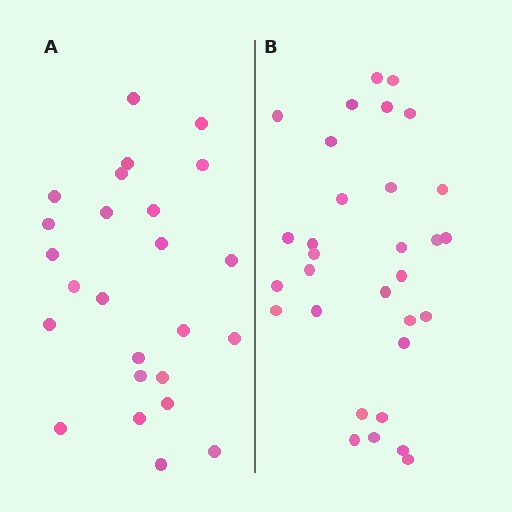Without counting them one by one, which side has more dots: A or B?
Region B (the right region) has more dots.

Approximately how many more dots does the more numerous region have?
Region B has about 6 more dots than region A.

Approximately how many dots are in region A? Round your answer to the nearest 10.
About 20 dots. (The exact count is 25, which rounds to 20.)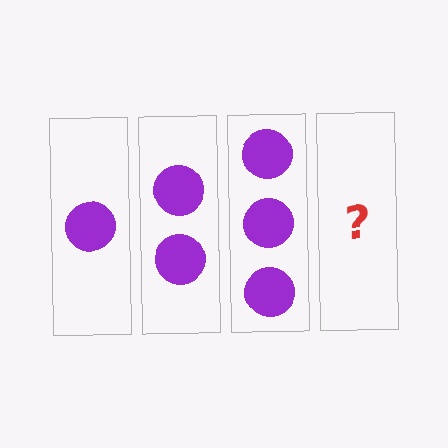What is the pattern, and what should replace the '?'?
The pattern is that each step adds one more circle. The '?' should be 4 circles.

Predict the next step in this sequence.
The next step is 4 circles.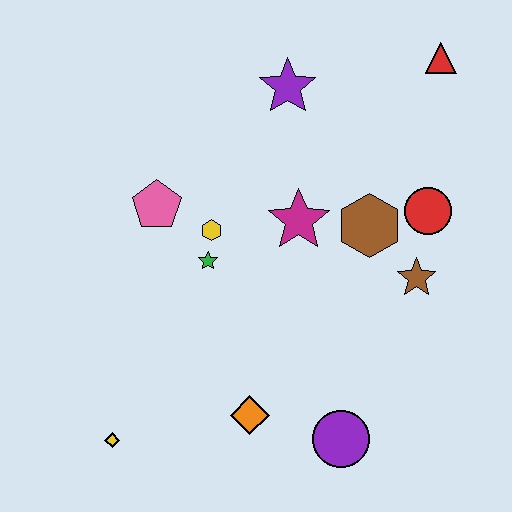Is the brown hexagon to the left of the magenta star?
No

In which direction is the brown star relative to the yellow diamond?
The brown star is to the right of the yellow diamond.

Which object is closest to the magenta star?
The brown hexagon is closest to the magenta star.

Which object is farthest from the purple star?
The yellow diamond is farthest from the purple star.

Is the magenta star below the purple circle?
No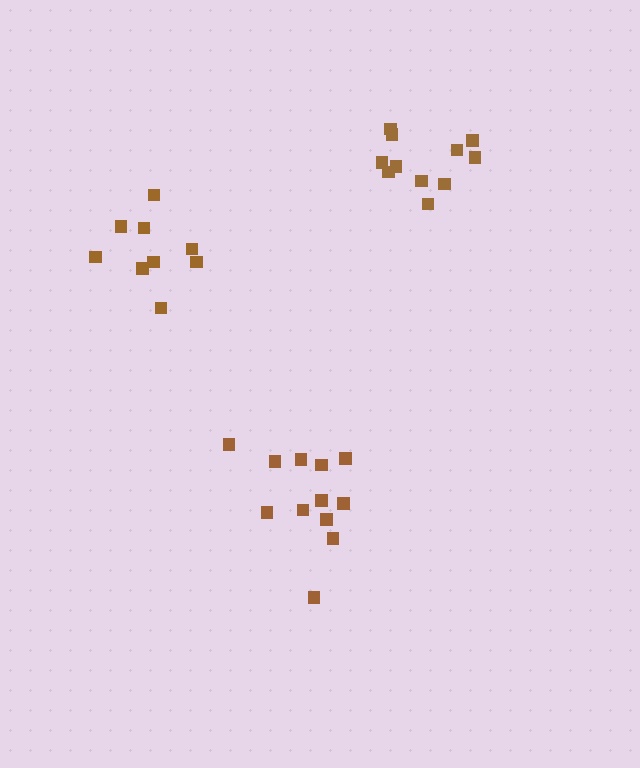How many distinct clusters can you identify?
There are 3 distinct clusters.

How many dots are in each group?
Group 1: 11 dots, Group 2: 12 dots, Group 3: 9 dots (32 total).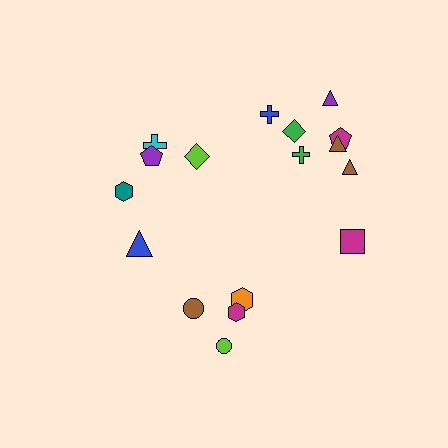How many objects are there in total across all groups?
There are 17 objects.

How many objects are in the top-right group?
There are 8 objects.